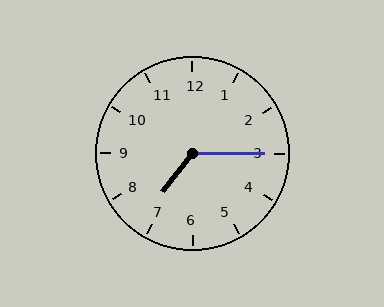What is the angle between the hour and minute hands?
Approximately 128 degrees.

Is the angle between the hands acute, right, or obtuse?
It is obtuse.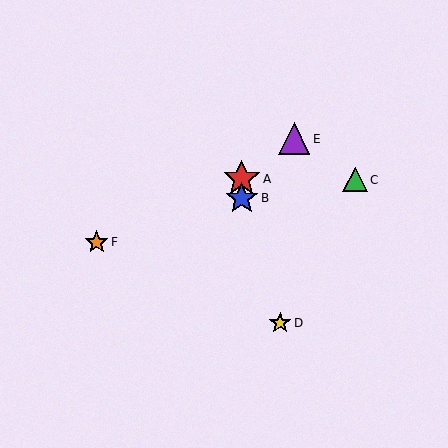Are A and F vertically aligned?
No, A is at x≈242 and F is at x≈97.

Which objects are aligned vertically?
Objects A, B are aligned vertically.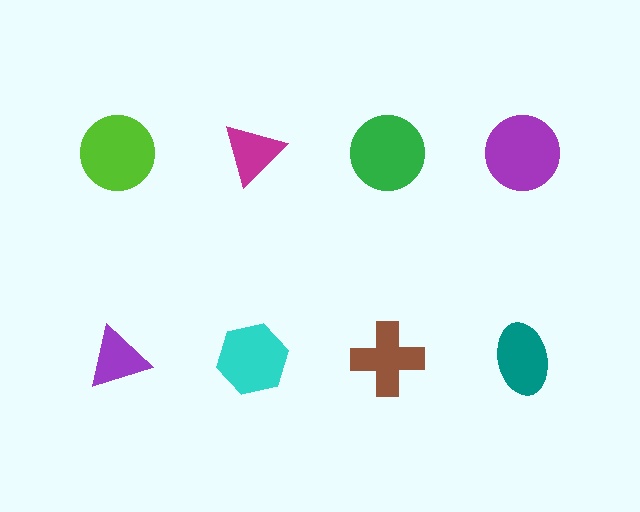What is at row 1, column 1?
A lime circle.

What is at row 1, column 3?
A green circle.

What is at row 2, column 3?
A brown cross.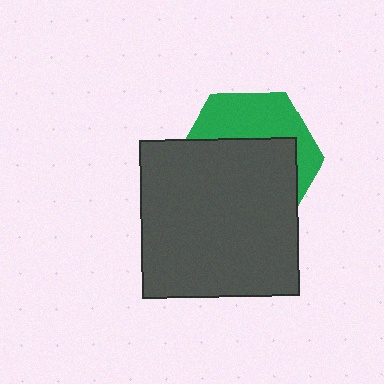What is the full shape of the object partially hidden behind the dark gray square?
The partially hidden object is a green hexagon.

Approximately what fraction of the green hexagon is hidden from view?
Roughly 61% of the green hexagon is hidden behind the dark gray square.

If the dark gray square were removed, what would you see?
You would see the complete green hexagon.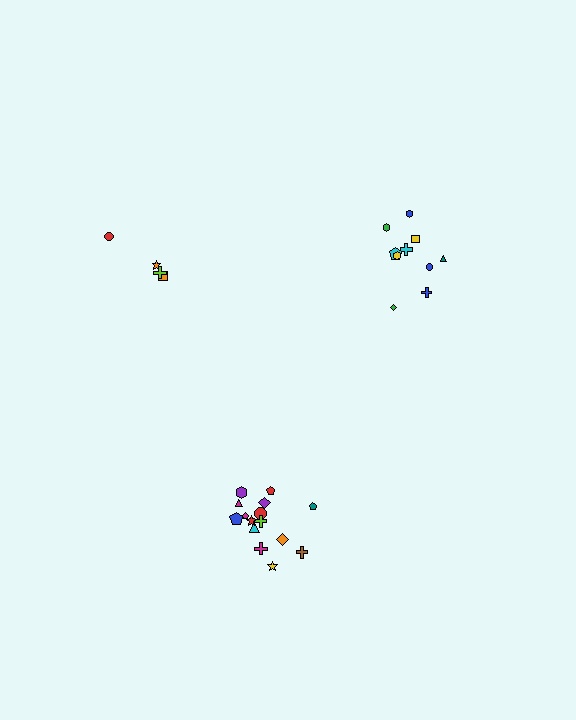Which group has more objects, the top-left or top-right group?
The top-right group.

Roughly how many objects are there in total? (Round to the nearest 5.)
Roughly 30 objects in total.